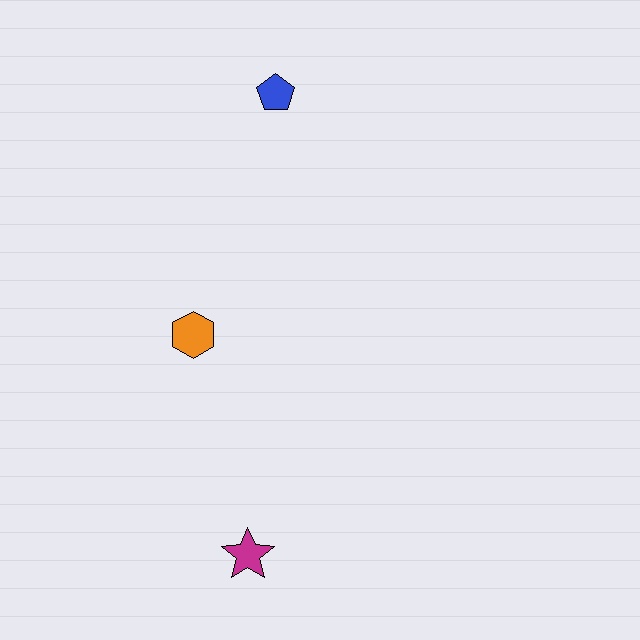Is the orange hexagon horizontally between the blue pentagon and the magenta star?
No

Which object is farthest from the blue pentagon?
The magenta star is farthest from the blue pentagon.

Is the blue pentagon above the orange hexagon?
Yes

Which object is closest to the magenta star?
The orange hexagon is closest to the magenta star.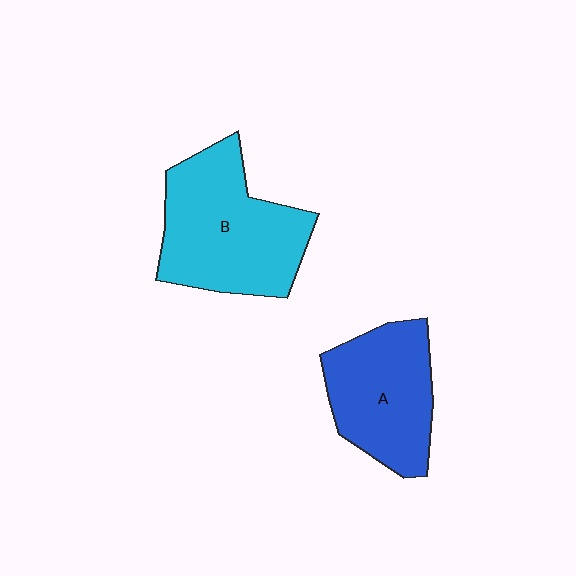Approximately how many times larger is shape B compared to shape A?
Approximately 1.3 times.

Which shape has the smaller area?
Shape A (blue).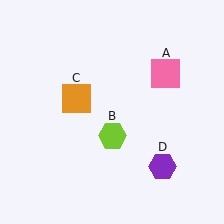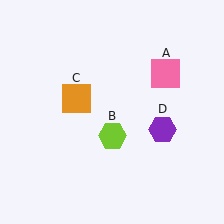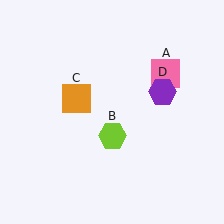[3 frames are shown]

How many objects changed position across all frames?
1 object changed position: purple hexagon (object D).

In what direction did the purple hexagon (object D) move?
The purple hexagon (object D) moved up.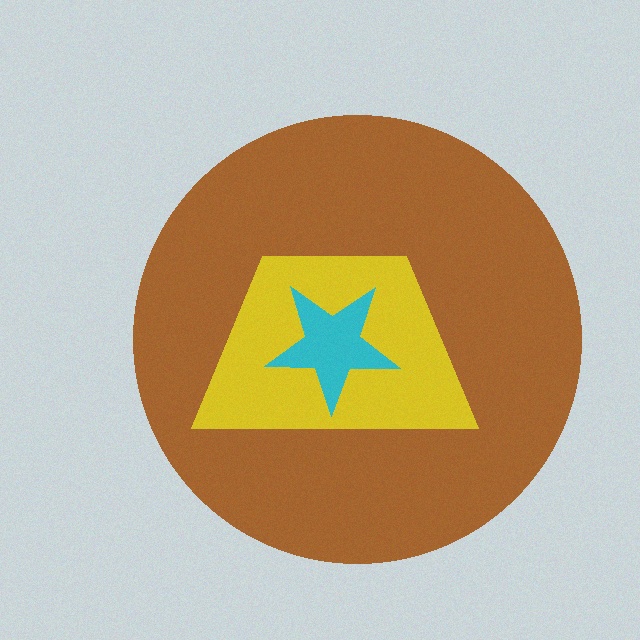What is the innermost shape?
The cyan star.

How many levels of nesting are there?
3.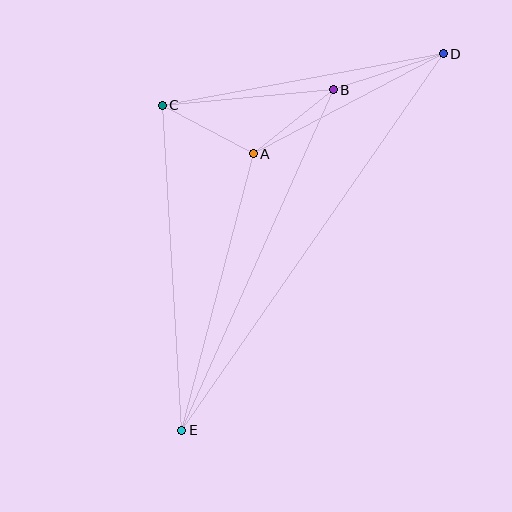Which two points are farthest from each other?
Points D and E are farthest from each other.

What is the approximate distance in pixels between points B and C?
The distance between B and C is approximately 172 pixels.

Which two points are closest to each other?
Points A and B are closest to each other.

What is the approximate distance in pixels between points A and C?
The distance between A and C is approximately 103 pixels.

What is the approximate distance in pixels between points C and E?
The distance between C and E is approximately 326 pixels.